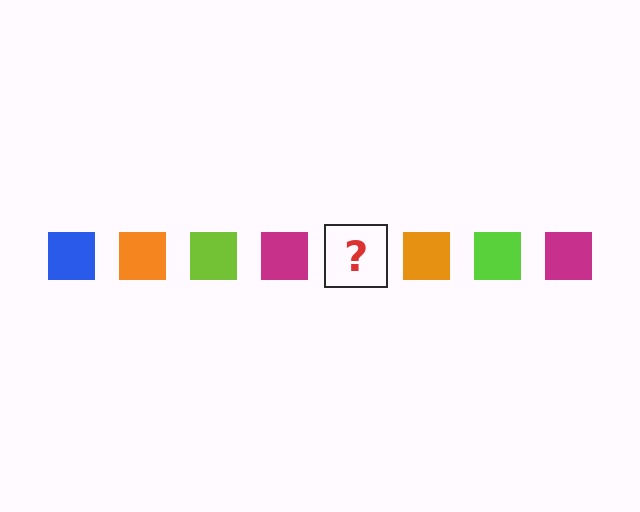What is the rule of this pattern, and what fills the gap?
The rule is that the pattern cycles through blue, orange, lime, magenta squares. The gap should be filled with a blue square.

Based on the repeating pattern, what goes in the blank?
The blank should be a blue square.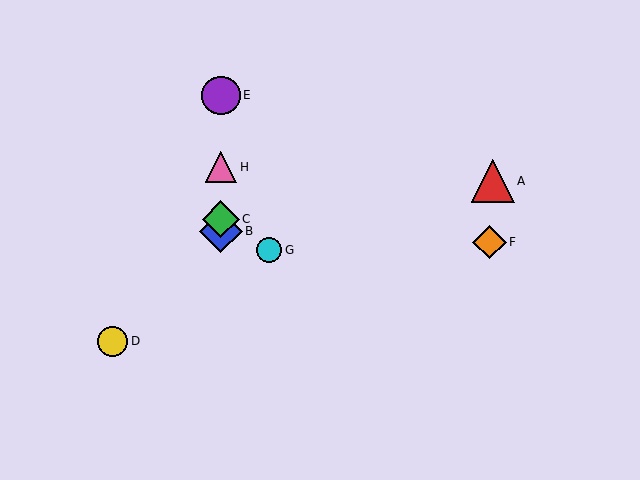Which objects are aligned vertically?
Objects B, C, E, H are aligned vertically.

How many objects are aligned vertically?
4 objects (B, C, E, H) are aligned vertically.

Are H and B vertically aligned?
Yes, both are at x≈221.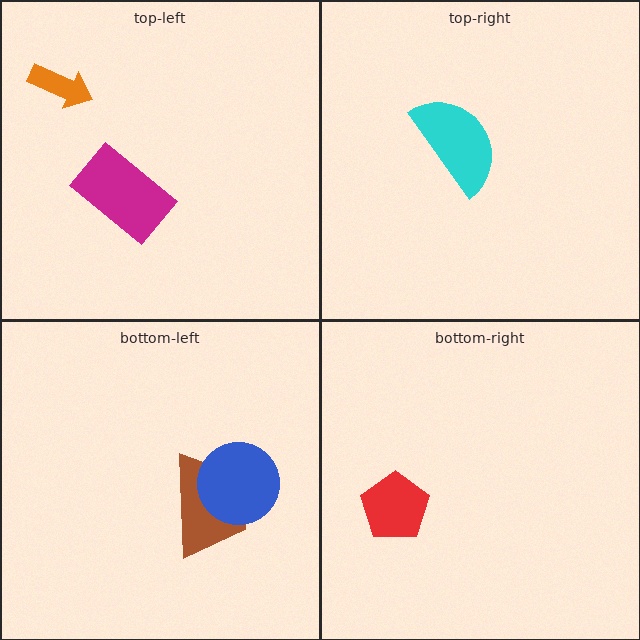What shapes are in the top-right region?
The cyan semicircle.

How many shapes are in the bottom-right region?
1.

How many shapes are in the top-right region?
1.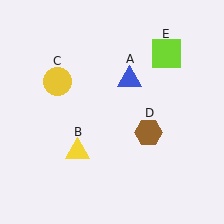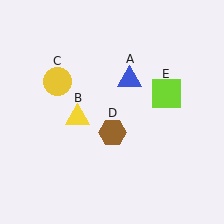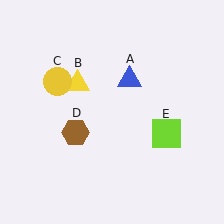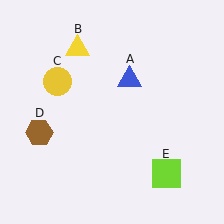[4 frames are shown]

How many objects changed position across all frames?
3 objects changed position: yellow triangle (object B), brown hexagon (object D), lime square (object E).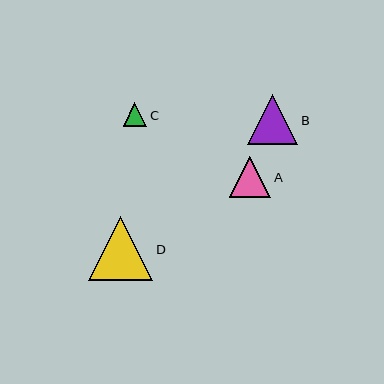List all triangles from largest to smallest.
From largest to smallest: D, B, A, C.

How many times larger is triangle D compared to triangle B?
Triangle D is approximately 1.3 times the size of triangle B.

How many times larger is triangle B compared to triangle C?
Triangle B is approximately 2.1 times the size of triangle C.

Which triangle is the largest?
Triangle D is the largest with a size of approximately 64 pixels.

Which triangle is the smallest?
Triangle C is the smallest with a size of approximately 24 pixels.